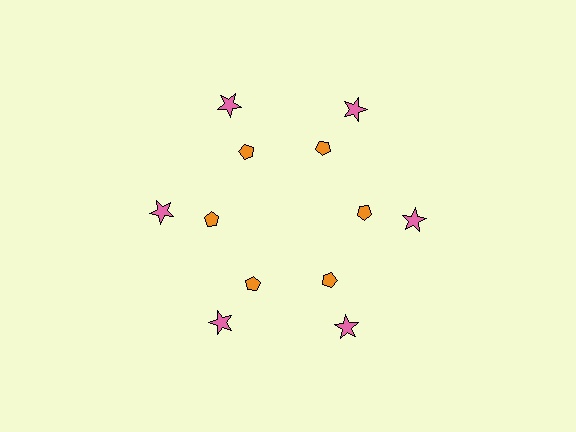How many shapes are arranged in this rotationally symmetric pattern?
There are 12 shapes, arranged in 6 groups of 2.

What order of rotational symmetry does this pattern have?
This pattern has 6-fold rotational symmetry.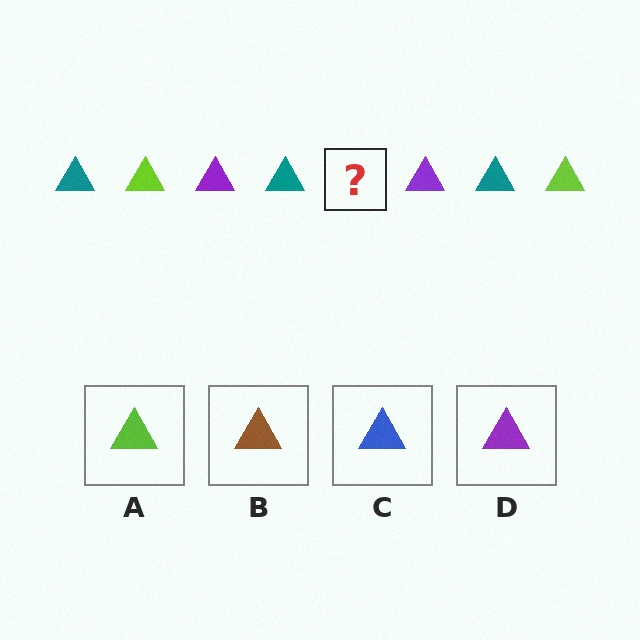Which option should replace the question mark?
Option A.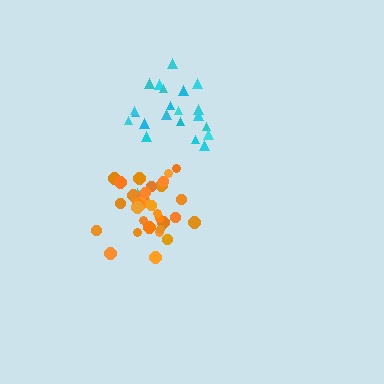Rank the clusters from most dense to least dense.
orange, cyan.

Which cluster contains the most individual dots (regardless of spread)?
Orange (34).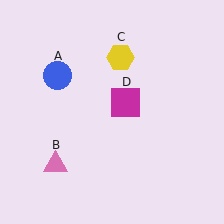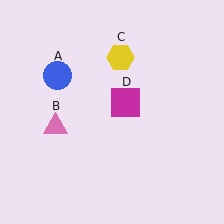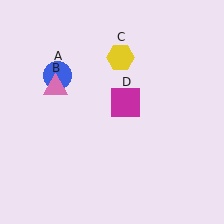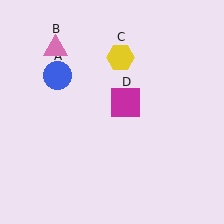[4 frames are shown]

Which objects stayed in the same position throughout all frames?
Blue circle (object A) and yellow hexagon (object C) and magenta square (object D) remained stationary.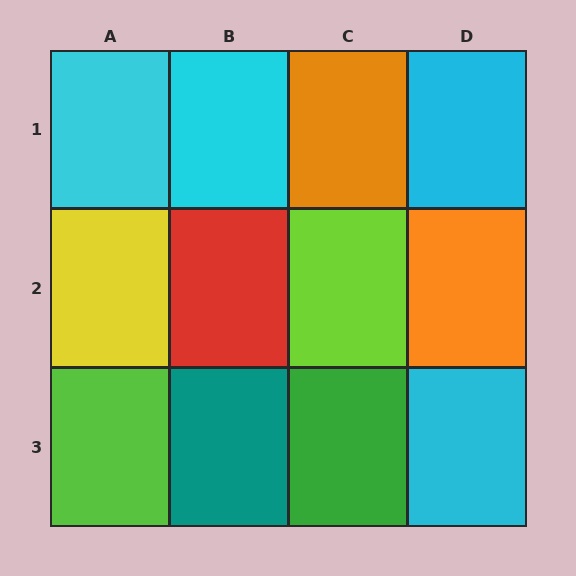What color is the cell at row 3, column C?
Green.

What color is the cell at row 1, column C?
Orange.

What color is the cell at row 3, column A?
Lime.